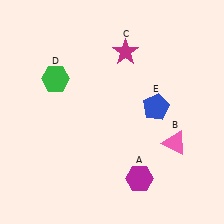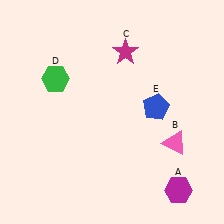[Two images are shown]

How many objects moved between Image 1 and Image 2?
1 object moved between the two images.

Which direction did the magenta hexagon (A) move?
The magenta hexagon (A) moved right.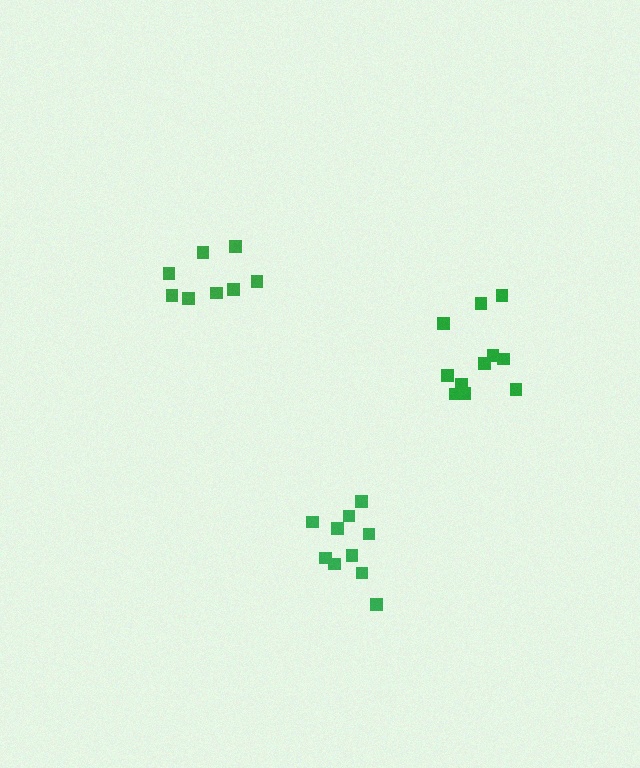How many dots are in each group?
Group 1: 10 dots, Group 2: 8 dots, Group 3: 11 dots (29 total).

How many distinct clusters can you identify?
There are 3 distinct clusters.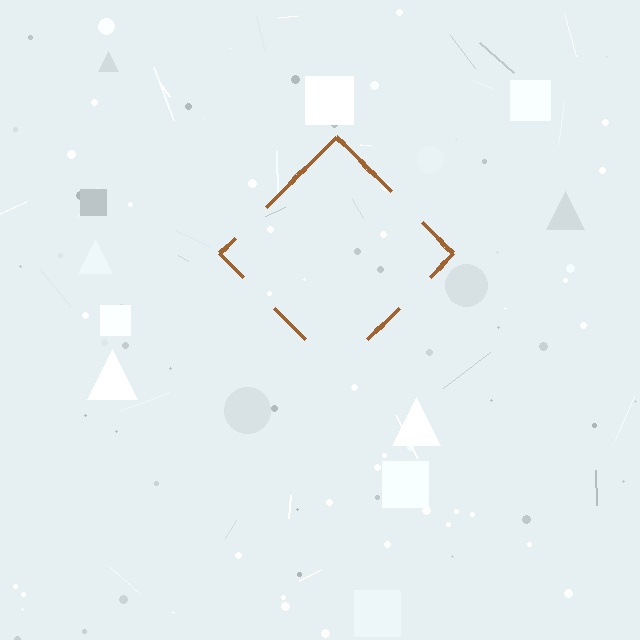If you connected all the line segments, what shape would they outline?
They would outline a diamond.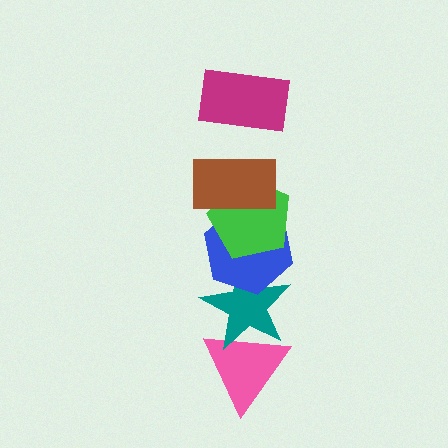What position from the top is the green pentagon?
The green pentagon is 3rd from the top.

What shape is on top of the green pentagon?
The brown rectangle is on top of the green pentagon.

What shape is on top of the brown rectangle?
The magenta rectangle is on top of the brown rectangle.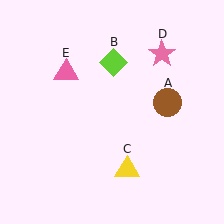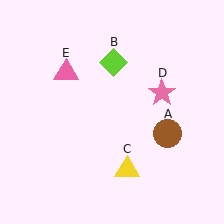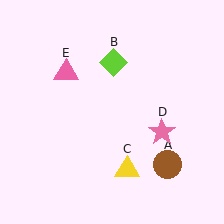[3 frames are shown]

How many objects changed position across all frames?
2 objects changed position: brown circle (object A), pink star (object D).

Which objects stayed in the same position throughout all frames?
Lime diamond (object B) and yellow triangle (object C) and pink triangle (object E) remained stationary.